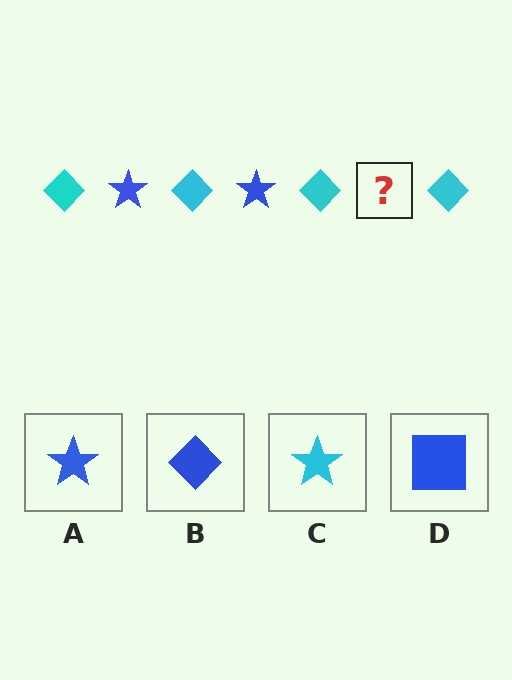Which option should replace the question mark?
Option A.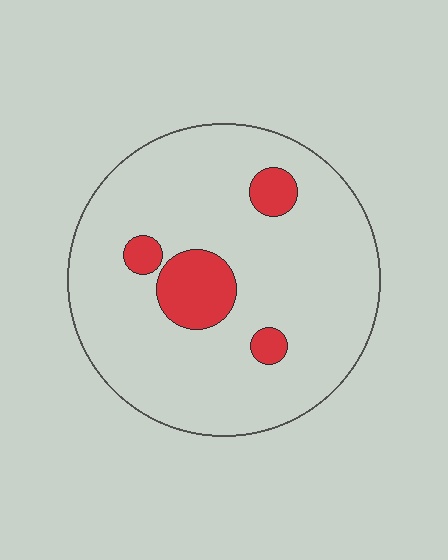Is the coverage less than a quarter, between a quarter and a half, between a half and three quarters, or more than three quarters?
Less than a quarter.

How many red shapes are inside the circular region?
4.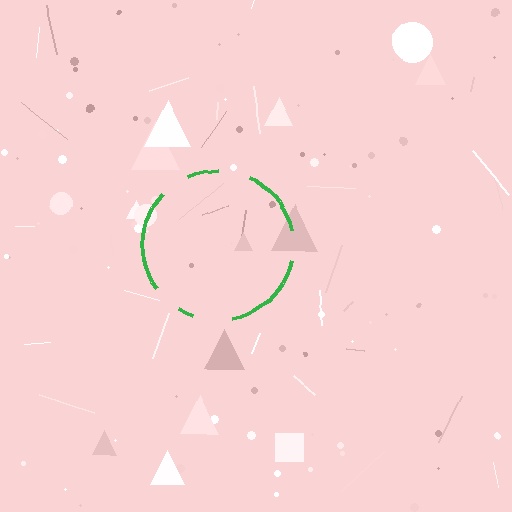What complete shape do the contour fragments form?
The contour fragments form a circle.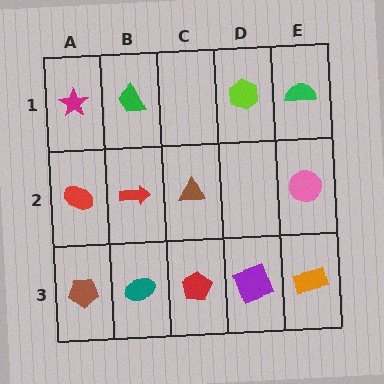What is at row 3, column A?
A brown pentagon.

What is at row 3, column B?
A teal ellipse.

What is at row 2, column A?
A red ellipse.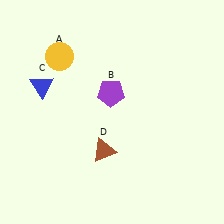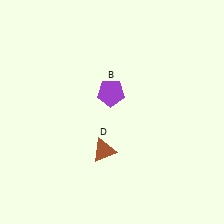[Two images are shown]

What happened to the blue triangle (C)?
The blue triangle (C) was removed in Image 2. It was in the top-left area of Image 1.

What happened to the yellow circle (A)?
The yellow circle (A) was removed in Image 2. It was in the top-left area of Image 1.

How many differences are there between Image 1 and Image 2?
There are 2 differences between the two images.